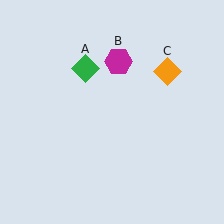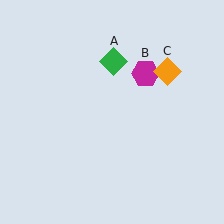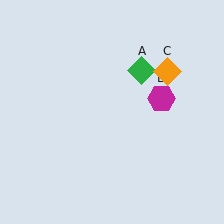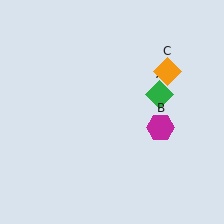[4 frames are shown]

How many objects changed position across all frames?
2 objects changed position: green diamond (object A), magenta hexagon (object B).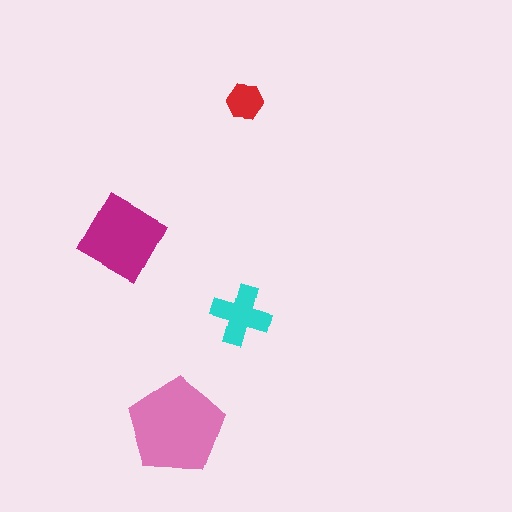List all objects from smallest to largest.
The red hexagon, the cyan cross, the magenta diamond, the pink pentagon.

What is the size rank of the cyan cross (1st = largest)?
3rd.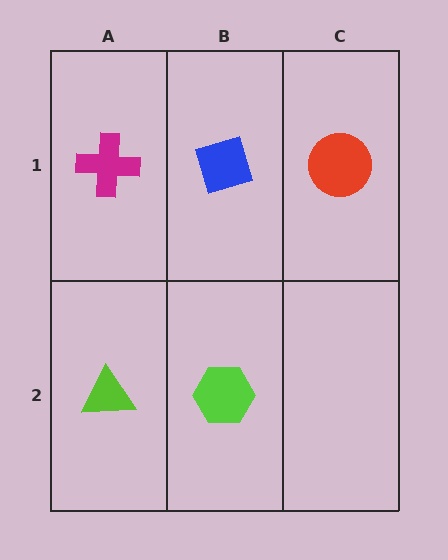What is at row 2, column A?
A lime triangle.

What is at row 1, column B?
A blue diamond.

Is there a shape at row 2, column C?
No, that cell is empty.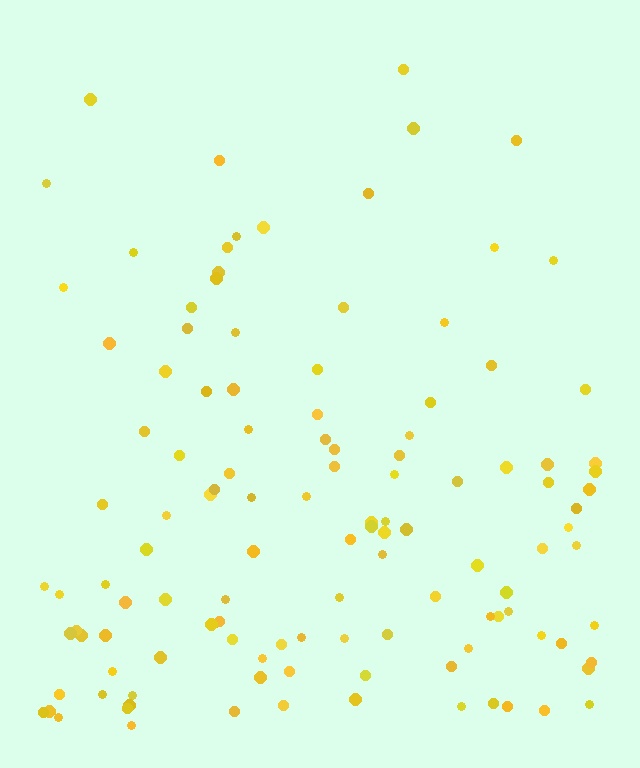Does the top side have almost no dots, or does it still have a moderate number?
Still a moderate number, just noticeably fewer than the bottom.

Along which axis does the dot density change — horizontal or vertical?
Vertical.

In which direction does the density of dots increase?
From top to bottom, with the bottom side densest.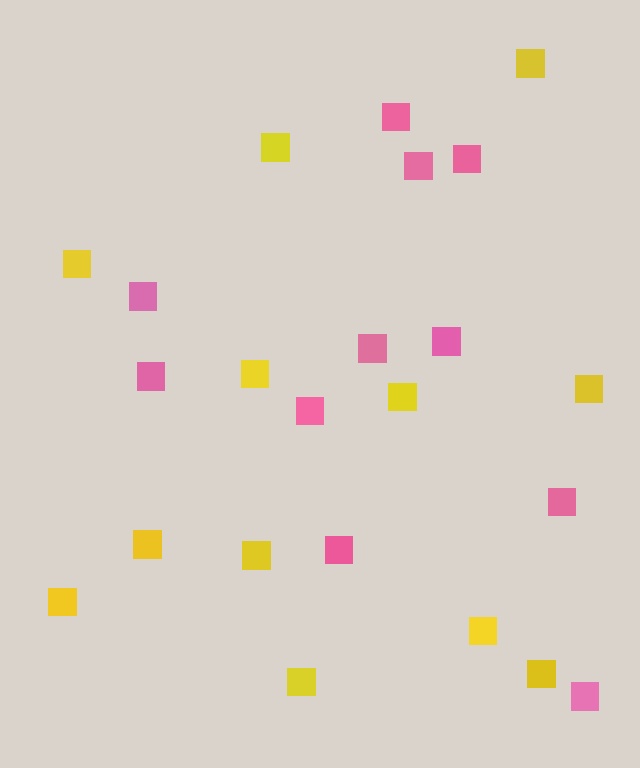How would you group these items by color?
There are 2 groups: one group of pink squares (11) and one group of yellow squares (12).